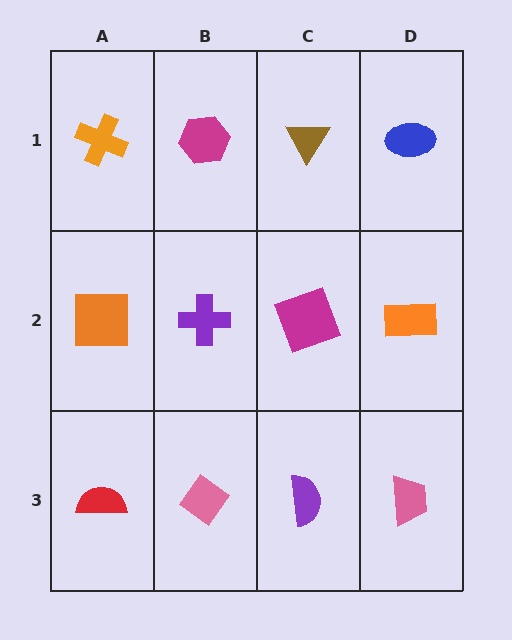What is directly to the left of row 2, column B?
An orange square.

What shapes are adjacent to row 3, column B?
A purple cross (row 2, column B), a red semicircle (row 3, column A), a purple semicircle (row 3, column C).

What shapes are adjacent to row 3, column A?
An orange square (row 2, column A), a pink diamond (row 3, column B).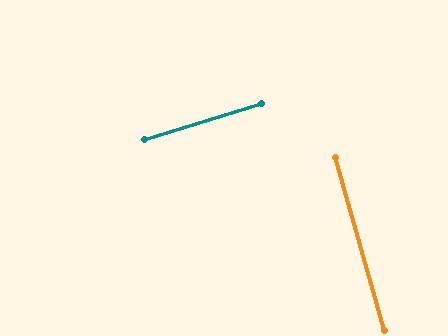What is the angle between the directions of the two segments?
Approximately 89 degrees.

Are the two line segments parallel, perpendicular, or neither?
Perpendicular — they meet at approximately 89°.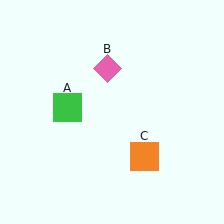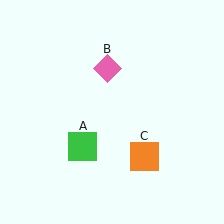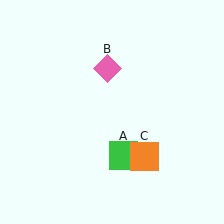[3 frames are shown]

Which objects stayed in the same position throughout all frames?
Pink diamond (object B) and orange square (object C) remained stationary.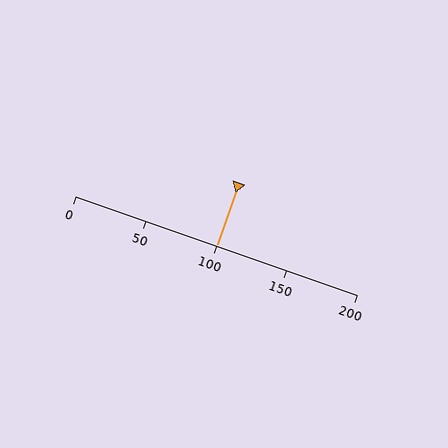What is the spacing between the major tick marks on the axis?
The major ticks are spaced 50 apart.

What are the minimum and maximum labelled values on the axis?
The axis runs from 0 to 200.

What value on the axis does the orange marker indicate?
The marker indicates approximately 100.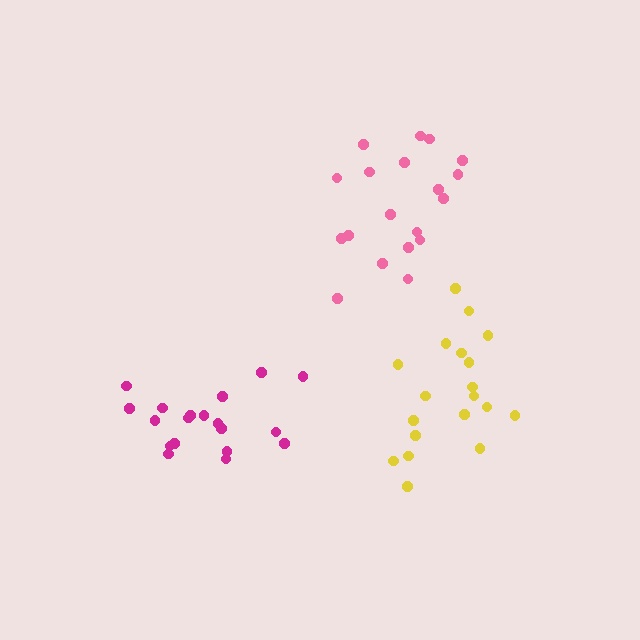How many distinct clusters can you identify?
There are 3 distinct clusters.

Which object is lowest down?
The magenta cluster is bottommost.